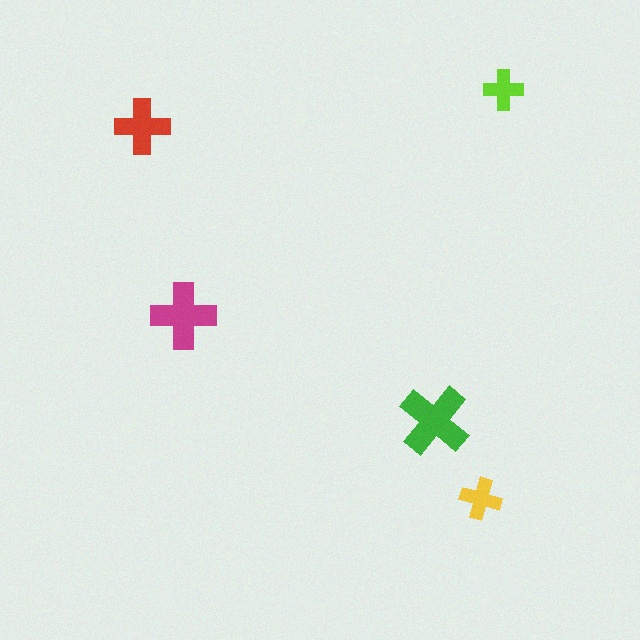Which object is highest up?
The lime cross is topmost.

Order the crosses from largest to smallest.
the green one, the magenta one, the red one, the yellow one, the lime one.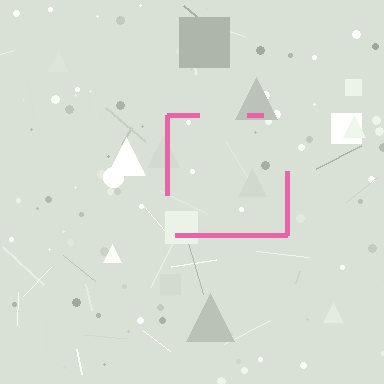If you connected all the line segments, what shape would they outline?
They would outline a square.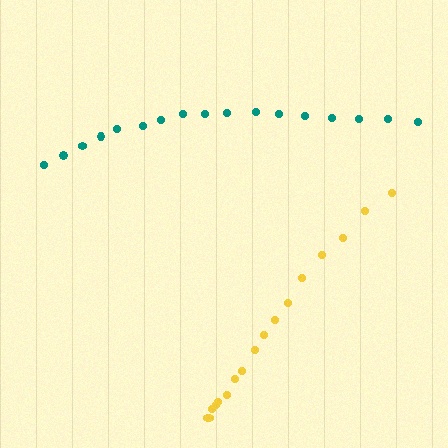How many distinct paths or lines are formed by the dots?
There are 2 distinct paths.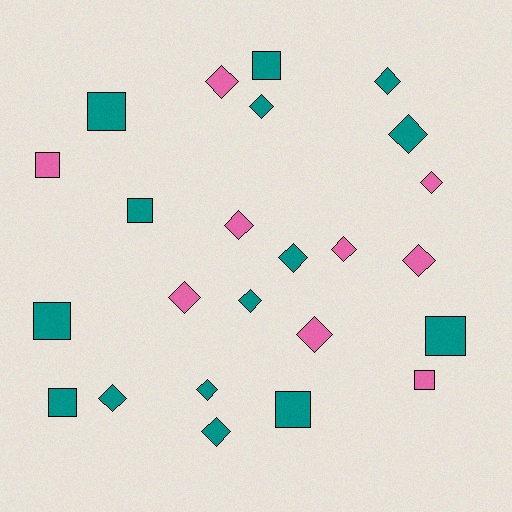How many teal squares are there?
There are 7 teal squares.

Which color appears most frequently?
Teal, with 15 objects.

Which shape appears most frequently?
Diamond, with 15 objects.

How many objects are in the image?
There are 24 objects.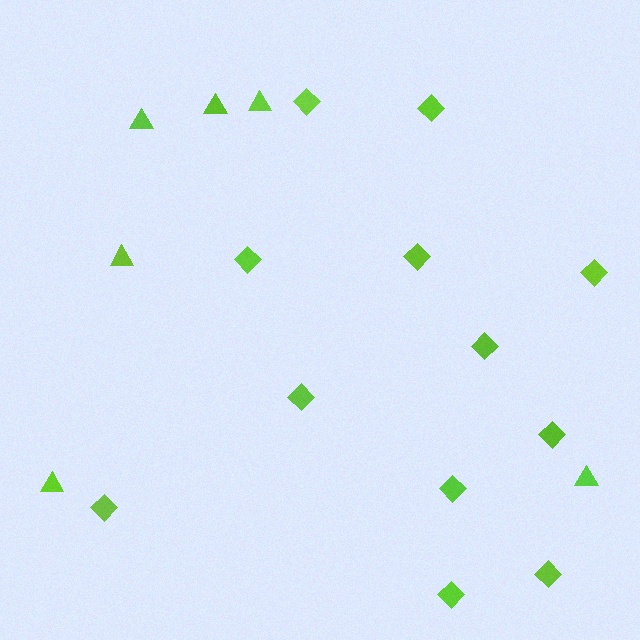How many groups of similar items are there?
There are 2 groups: one group of triangles (6) and one group of diamonds (12).